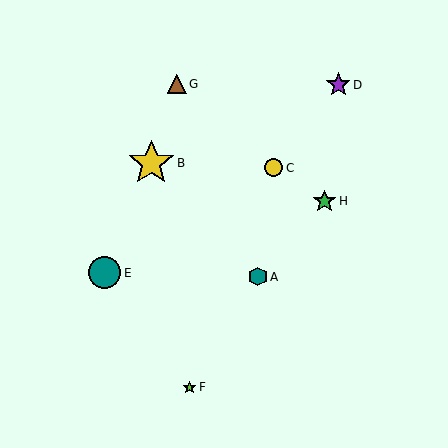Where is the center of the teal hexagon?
The center of the teal hexagon is at (258, 277).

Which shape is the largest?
The yellow star (labeled B) is the largest.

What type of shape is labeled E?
Shape E is a teal circle.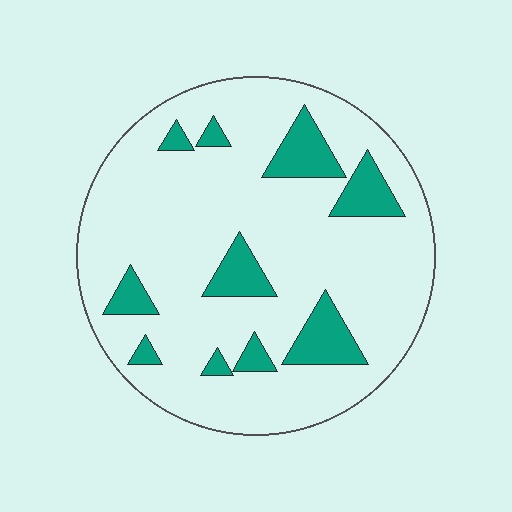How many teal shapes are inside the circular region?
10.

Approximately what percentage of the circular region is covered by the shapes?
Approximately 15%.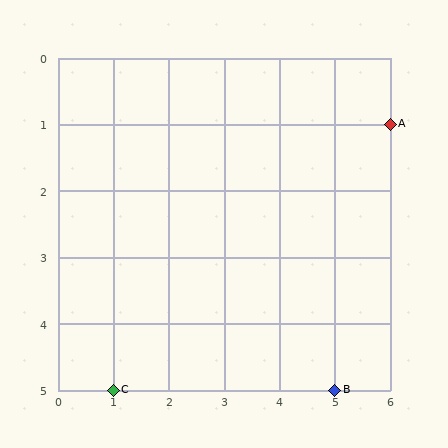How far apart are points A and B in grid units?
Points A and B are 1 column and 4 rows apart (about 4.1 grid units diagonally).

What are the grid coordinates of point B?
Point B is at grid coordinates (5, 5).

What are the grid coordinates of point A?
Point A is at grid coordinates (6, 1).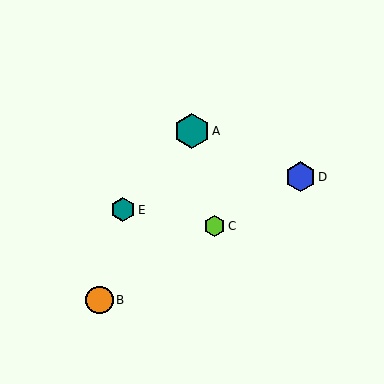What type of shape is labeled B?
Shape B is an orange circle.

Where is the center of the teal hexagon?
The center of the teal hexagon is at (192, 131).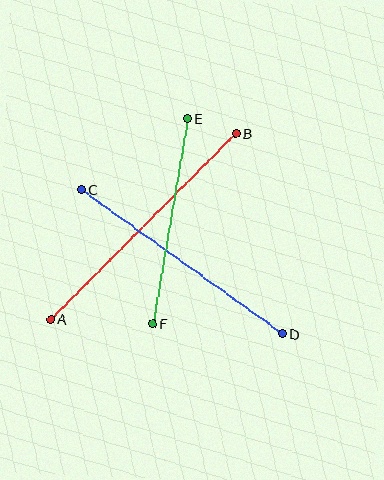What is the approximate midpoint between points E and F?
The midpoint is at approximately (170, 221) pixels.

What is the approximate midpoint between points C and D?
The midpoint is at approximately (182, 262) pixels.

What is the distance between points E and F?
The distance is approximately 208 pixels.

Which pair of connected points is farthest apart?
Points A and B are farthest apart.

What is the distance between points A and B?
The distance is approximately 262 pixels.